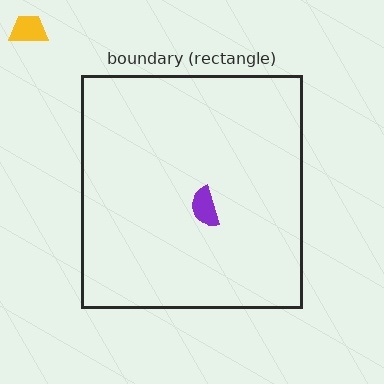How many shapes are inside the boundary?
1 inside, 1 outside.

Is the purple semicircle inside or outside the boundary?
Inside.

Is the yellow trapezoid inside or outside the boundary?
Outside.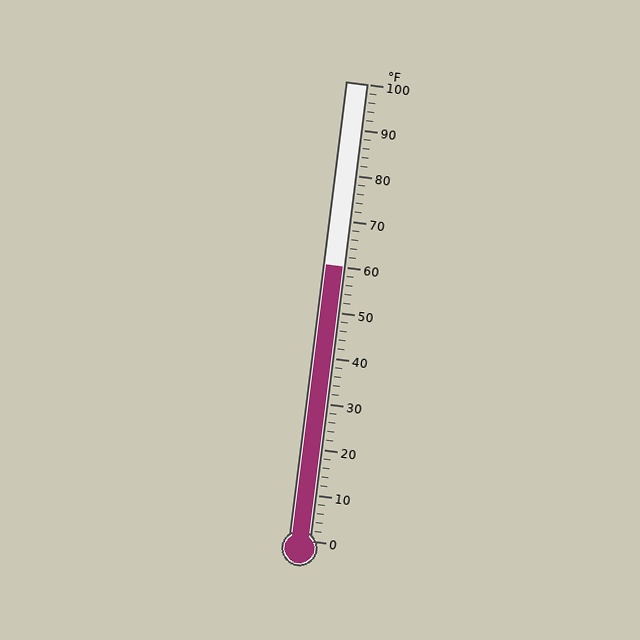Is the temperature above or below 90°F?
The temperature is below 90°F.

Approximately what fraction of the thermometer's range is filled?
The thermometer is filled to approximately 60% of its range.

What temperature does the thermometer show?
The thermometer shows approximately 60°F.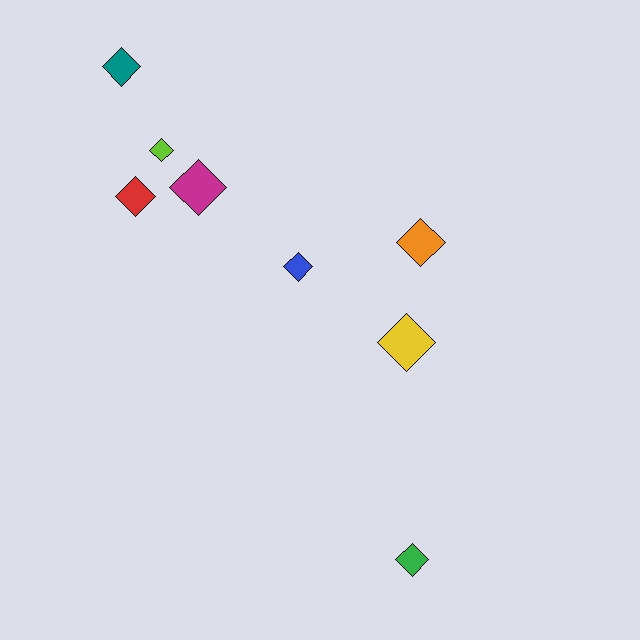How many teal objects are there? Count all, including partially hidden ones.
There is 1 teal object.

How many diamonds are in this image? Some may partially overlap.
There are 8 diamonds.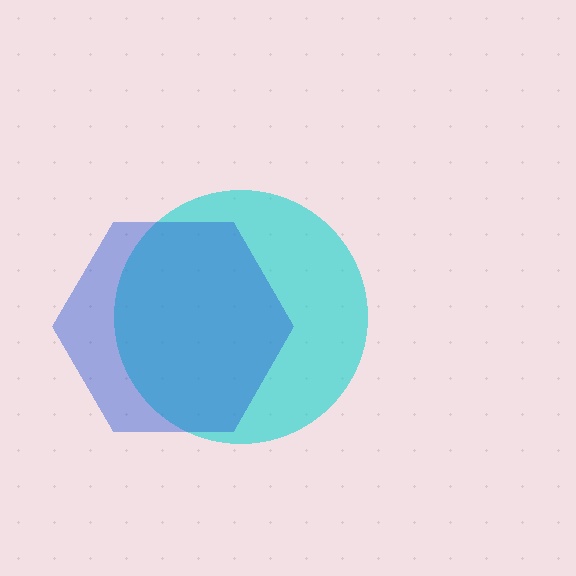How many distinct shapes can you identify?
There are 2 distinct shapes: a cyan circle, a blue hexagon.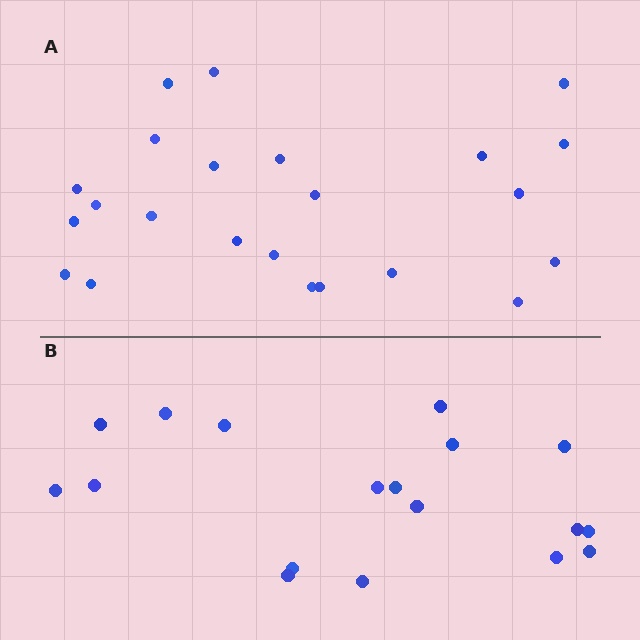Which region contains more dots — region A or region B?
Region A (the top region) has more dots.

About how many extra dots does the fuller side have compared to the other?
Region A has about 5 more dots than region B.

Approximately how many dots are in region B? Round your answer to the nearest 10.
About 20 dots. (The exact count is 18, which rounds to 20.)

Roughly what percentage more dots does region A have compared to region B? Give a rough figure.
About 30% more.